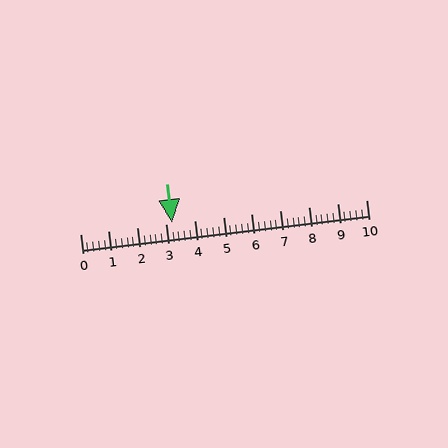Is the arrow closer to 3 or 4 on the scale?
The arrow is closer to 3.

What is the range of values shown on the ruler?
The ruler shows values from 0 to 10.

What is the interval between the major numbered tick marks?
The major tick marks are spaced 1 units apart.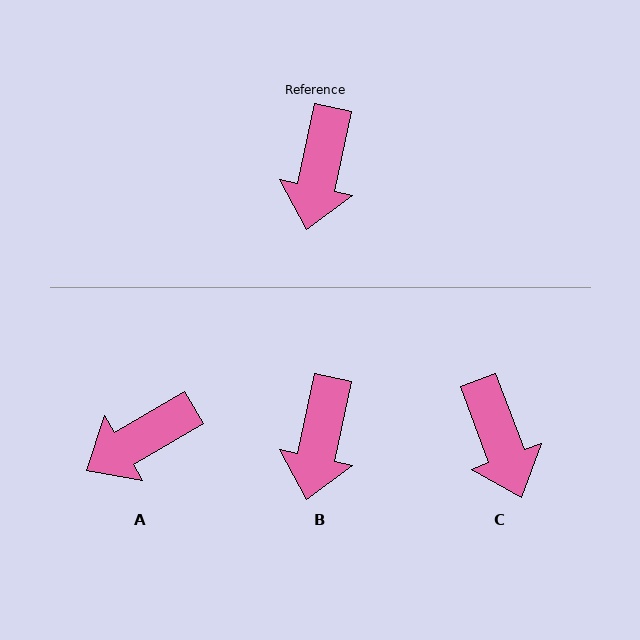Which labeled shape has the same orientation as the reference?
B.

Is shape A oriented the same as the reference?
No, it is off by about 48 degrees.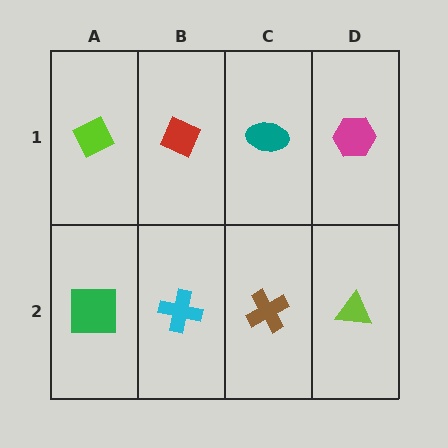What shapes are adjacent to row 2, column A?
A lime diamond (row 1, column A), a cyan cross (row 2, column B).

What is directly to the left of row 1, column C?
A red diamond.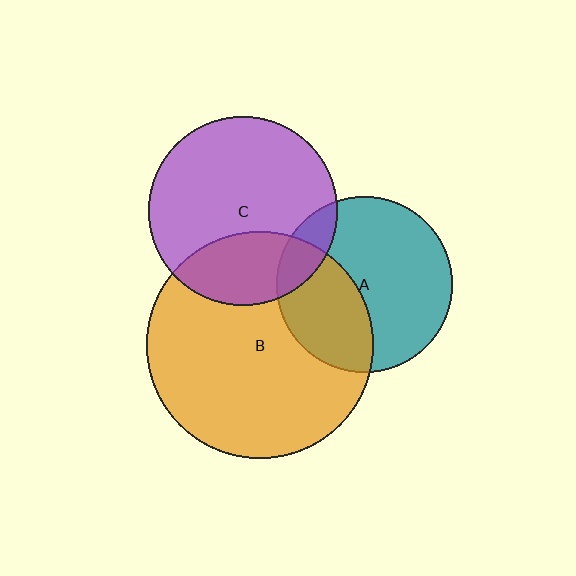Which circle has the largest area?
Circle B (orange).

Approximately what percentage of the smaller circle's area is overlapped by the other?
Approximately 15%.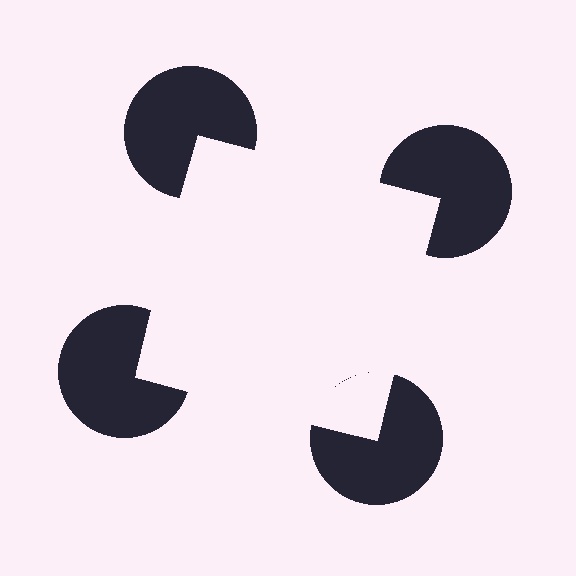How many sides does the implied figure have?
4 sides.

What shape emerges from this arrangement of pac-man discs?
An illusory square — its edges are inferred from the aligned wedge cuts in the pac-man discs, not physically drawn.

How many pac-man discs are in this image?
There are 4 — one at each vertex of the illusory square.